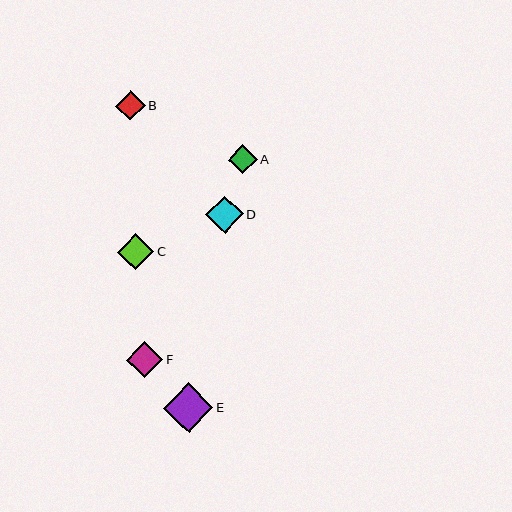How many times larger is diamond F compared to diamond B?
Diamond F is approximately 1.2 times the size of diamond B.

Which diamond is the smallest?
Diamond A is the smallest with a size of approximately 29 pixels.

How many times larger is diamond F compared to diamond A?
Diamond F is approximately 1.3 times the size of diamond A.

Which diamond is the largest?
Diamond E is the largest with a size of approximately 50 pixels.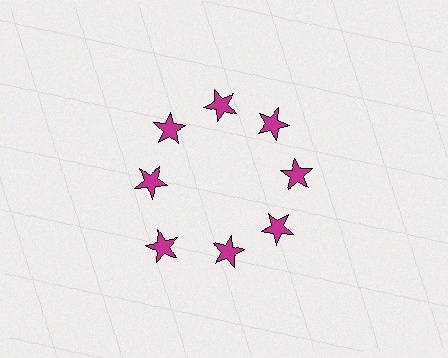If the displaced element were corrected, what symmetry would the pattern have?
It would have 8-fold rotational symmetry — the pattern would map onto itself every 45 degrees.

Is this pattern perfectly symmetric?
No. The 8 magenta stars are arranged in a ring, but one element near the 8 o'clock position is pushed outward from the center, breaking the 8-fold rotational symmetry.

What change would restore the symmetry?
The symmetry would be restored by moving it inward, back onto the ring so that all 8 stars sit at equal angles and equal distance from the center.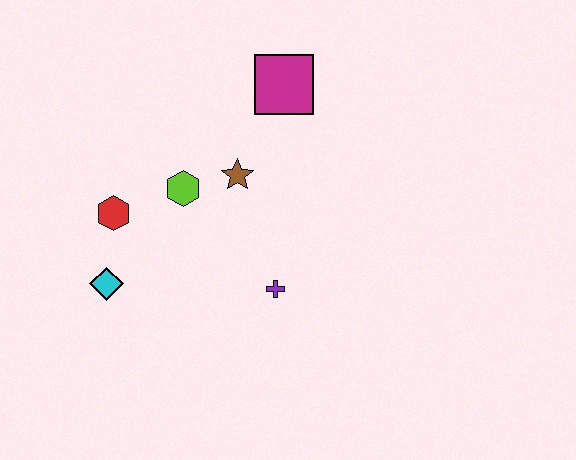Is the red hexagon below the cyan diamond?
No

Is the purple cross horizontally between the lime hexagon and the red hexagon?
No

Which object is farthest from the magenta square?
The cyan diamond is farthest from the magenta square.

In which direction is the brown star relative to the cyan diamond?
The brown star is to the right of the cyan diamond.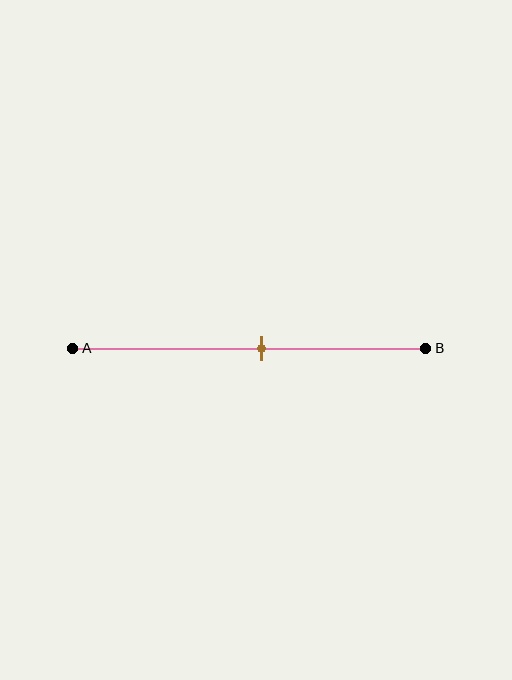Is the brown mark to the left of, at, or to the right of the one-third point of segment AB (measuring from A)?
The brown mark is to the right of the one-third point of segment AB.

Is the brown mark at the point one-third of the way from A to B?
No, the mark is at about 55% from A, not at the 33% one-third point.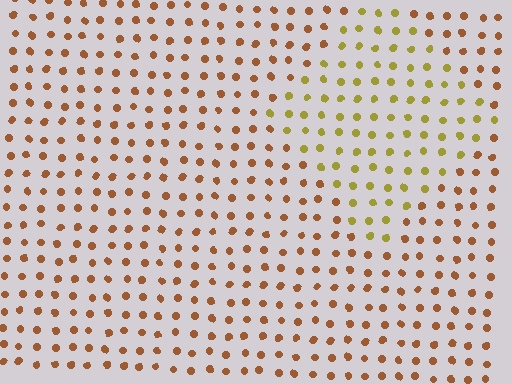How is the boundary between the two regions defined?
The boundary is defined purely by a slight shift in hue (about 37 degrees). Spacing, size, and orientation are identical on both sides.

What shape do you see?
I see a diamond.